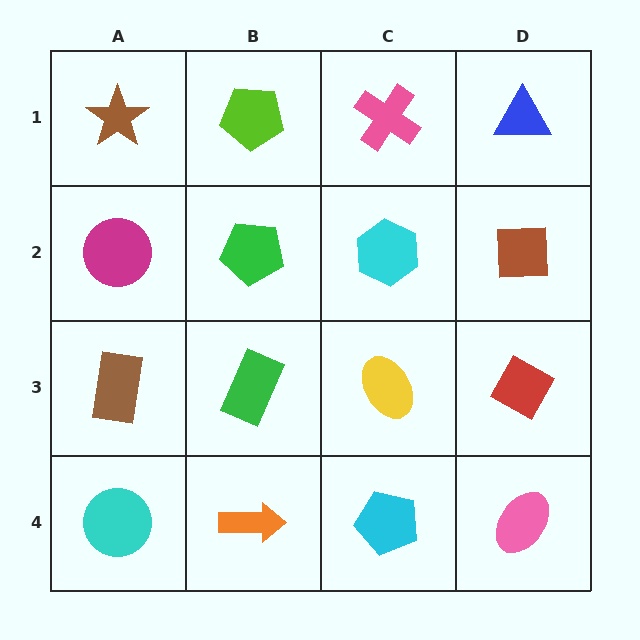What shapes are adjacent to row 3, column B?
A green pentagon (row 2, column B), an orange arrow (row 4, column B), a brown rectangle (row 3, column A), a yellow ellipse (row 3, column C).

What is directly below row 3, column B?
An orange arrow.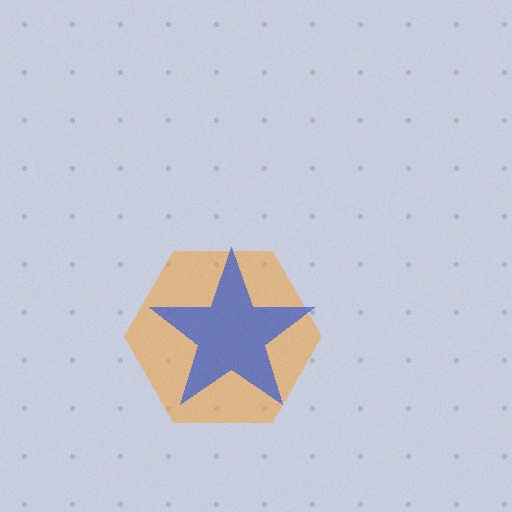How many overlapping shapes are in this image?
There are 2 overlapping shapes in the image.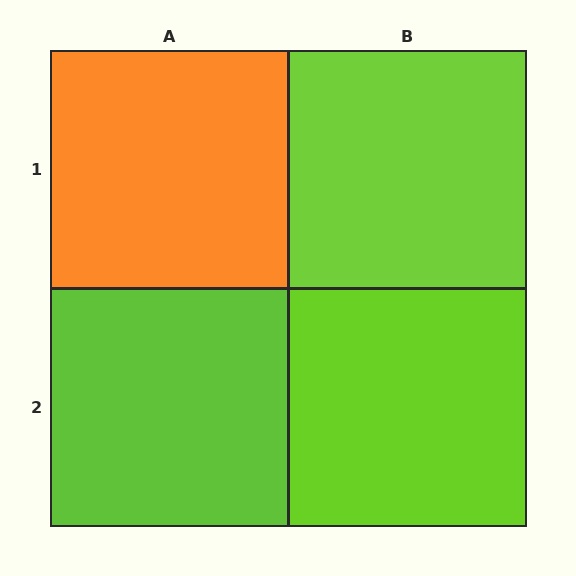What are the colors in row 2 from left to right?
Lime, lime.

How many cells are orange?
1 cell is orange.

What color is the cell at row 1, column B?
Lime.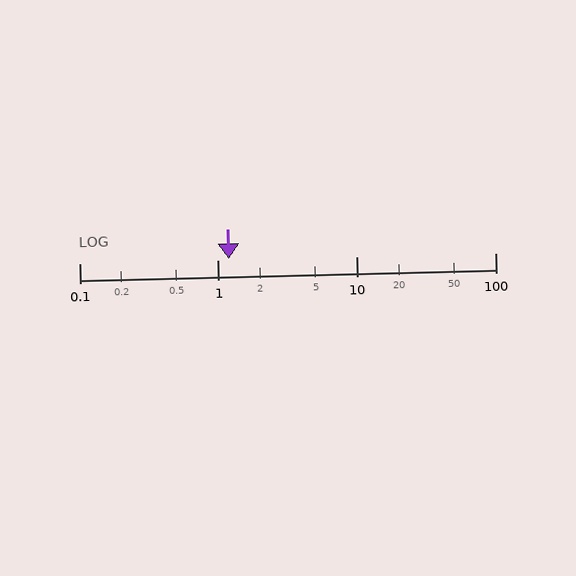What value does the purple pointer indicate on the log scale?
The pointer indicates approximately 1.2.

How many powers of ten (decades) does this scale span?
The scale spans 3 decades, from 0.1 to 100.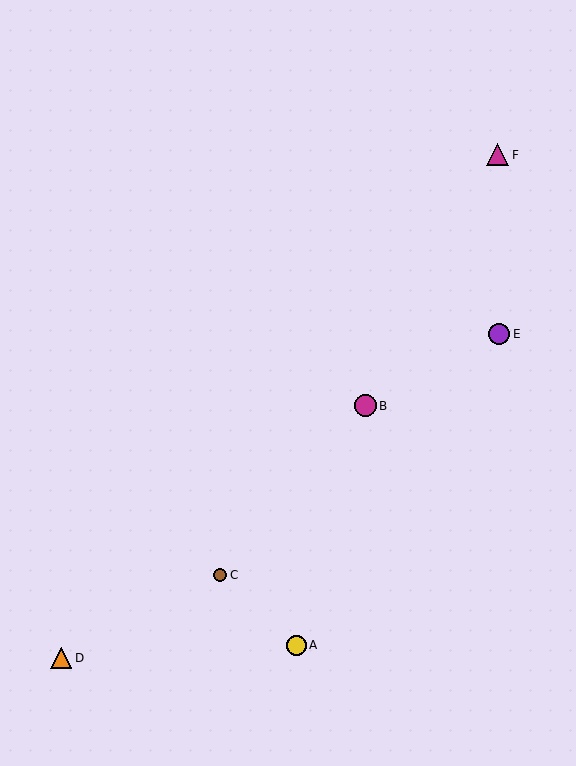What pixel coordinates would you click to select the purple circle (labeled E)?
Click at (499, 334) to select the purple circle E.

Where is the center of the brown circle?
The center of the brown circle is at (220, 575).